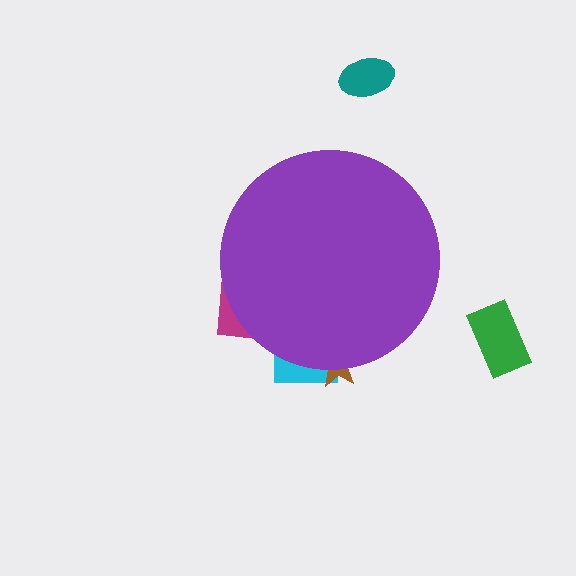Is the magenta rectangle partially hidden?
Yes, the magenta rectangle is partially hidden behind the purple circle.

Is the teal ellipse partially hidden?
No, the teal ellipse is fully visible.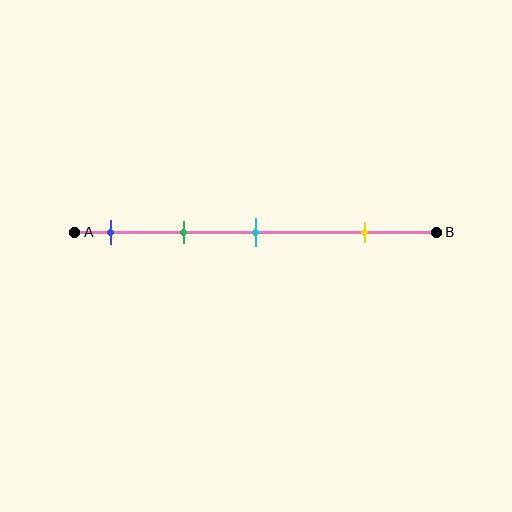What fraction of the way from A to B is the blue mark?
The blue mark is approximately 10% (0.1) of the way from A to B.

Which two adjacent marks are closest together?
The blue and green marks are the closest adjacent pair.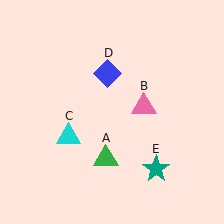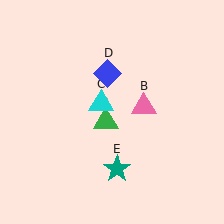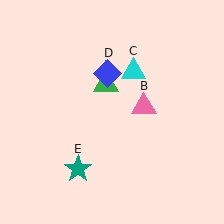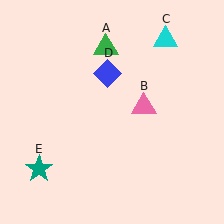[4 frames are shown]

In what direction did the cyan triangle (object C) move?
The cyan triangle (object C) moved up and to the right.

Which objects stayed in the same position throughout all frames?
Pink triangle (object B) and blue diamond (object D) remained stationary.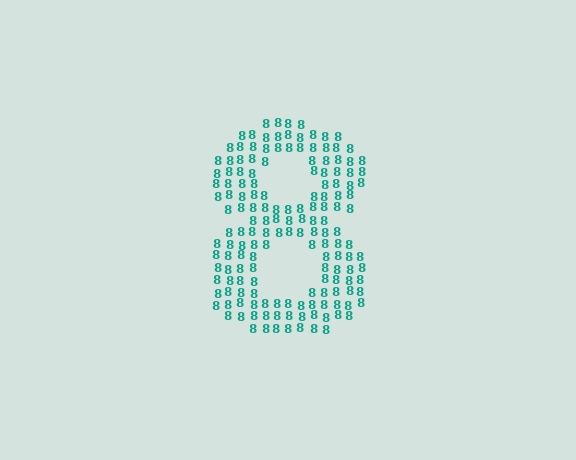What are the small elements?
The small elements are digit 8's.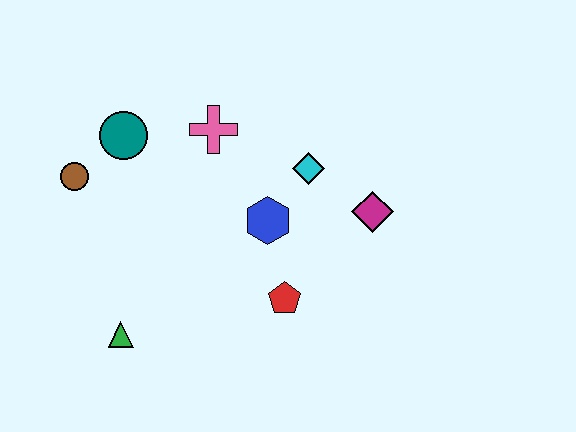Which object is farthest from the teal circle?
The magenta diamond is farthest from the teal circle.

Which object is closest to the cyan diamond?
The blue hexagon is closest to the cyan diamond.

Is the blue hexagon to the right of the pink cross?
Yes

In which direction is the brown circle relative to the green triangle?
The brown circle is above the green triangle.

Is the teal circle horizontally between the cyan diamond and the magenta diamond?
No